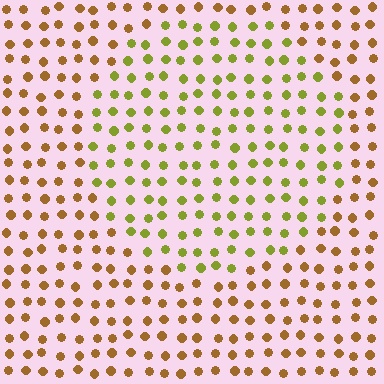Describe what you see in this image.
The image is filled with small brown elements in a uniform arrangement. A circle-shaped region is visible where the elements are tinted to a slightly different hue, forming a subtle color boundary.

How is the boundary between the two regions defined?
The boundary is defined purely by a slight shift in hue (about 41 degrees). Spacing, size, and orientation are identical on both sides.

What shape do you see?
I see a circle.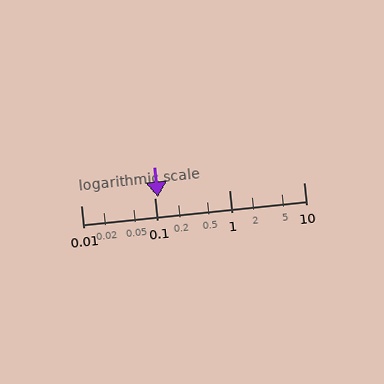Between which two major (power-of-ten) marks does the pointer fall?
The pointer is between 0.1 and 1.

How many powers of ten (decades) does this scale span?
The scale spans 3 decades, from 0.01 to 10.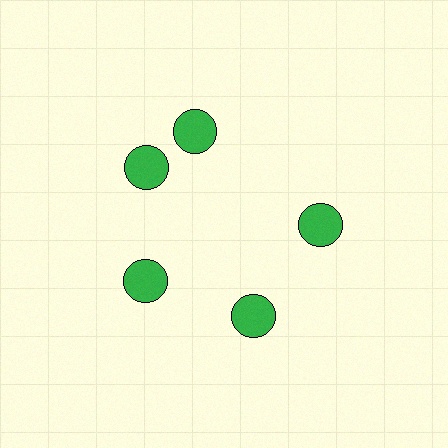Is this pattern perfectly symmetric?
No. The 5 green circles are arranged in a ring, but one element near the 1 o'clock position is rotated out of alignment along the ring, breaking the 5-fold rotational symmetry.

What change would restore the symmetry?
The symmetry would be restored by rotating it back into even spacing with its neighbors so that all 5 circles sit at equal angles and equal distance from the center.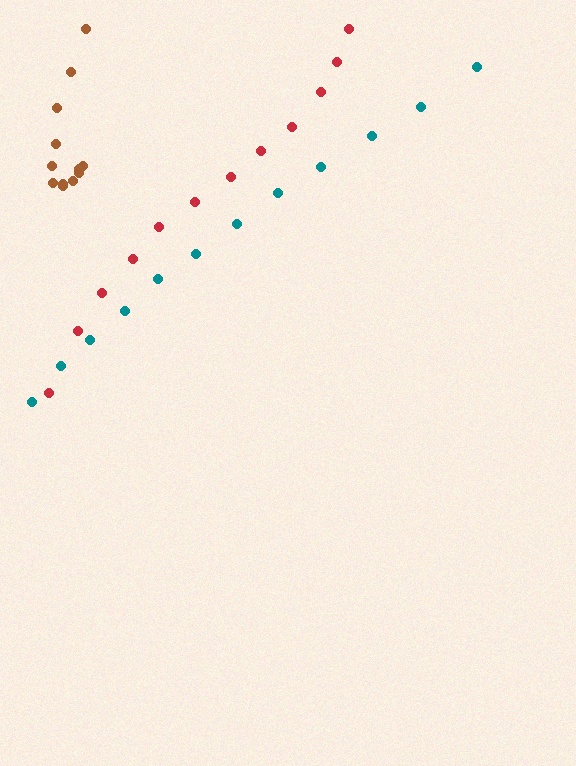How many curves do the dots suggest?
There are 3 distinct paths.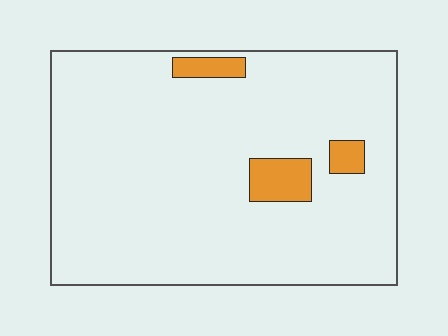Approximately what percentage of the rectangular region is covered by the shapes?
Approximately 5%.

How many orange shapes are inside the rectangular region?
3.